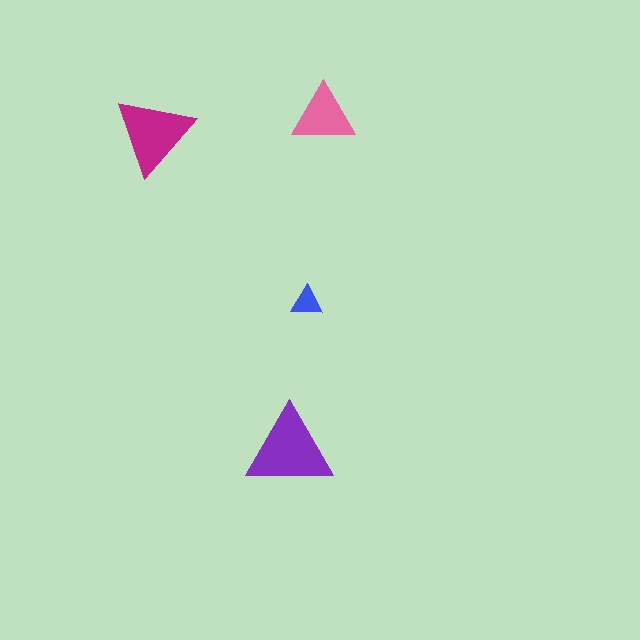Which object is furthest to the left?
The magenta triangle is leftmost.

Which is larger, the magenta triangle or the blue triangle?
The magenta one.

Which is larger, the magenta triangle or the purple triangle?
The purple one.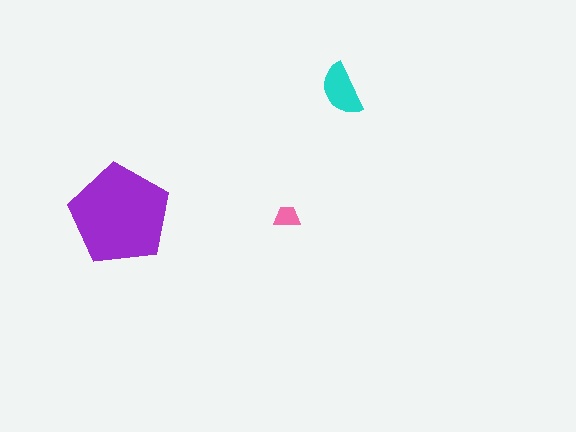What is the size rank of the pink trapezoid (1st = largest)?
3rd.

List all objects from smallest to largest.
The pink trapezoid, the cyan semicircle, the purple pentagon.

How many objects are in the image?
There are 3 objects in the image.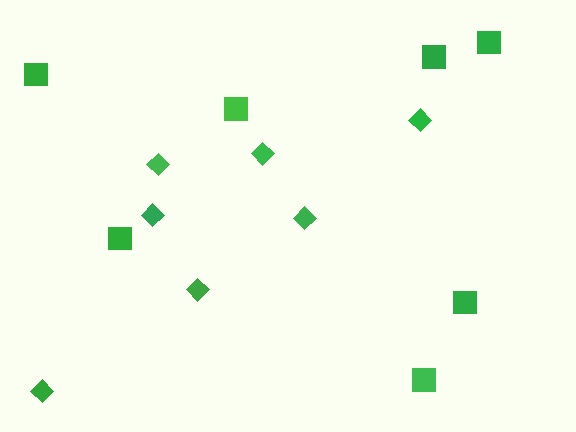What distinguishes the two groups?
There are 2 groups: one group of squares (7) and one group of diamonds (7).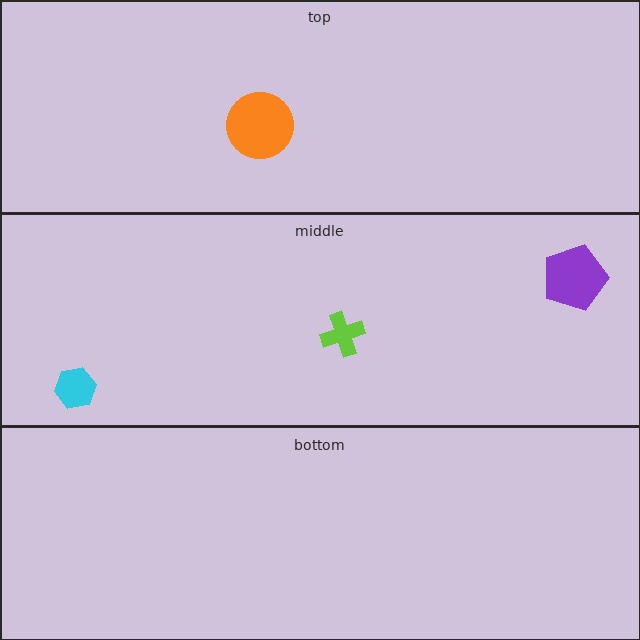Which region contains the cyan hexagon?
The middle region.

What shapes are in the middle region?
The lime cross, the purple pentagon, the cyan hexagon.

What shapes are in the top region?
The orange circle.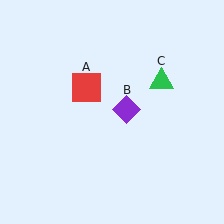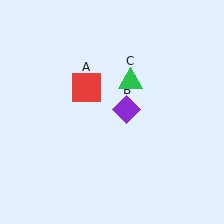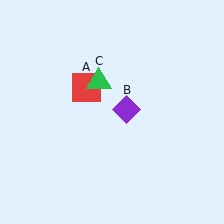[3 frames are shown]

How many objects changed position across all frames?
1 object changed position: green triangle (object C).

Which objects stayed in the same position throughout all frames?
Red square (object A) and purple diamond (object B) remained stationary.